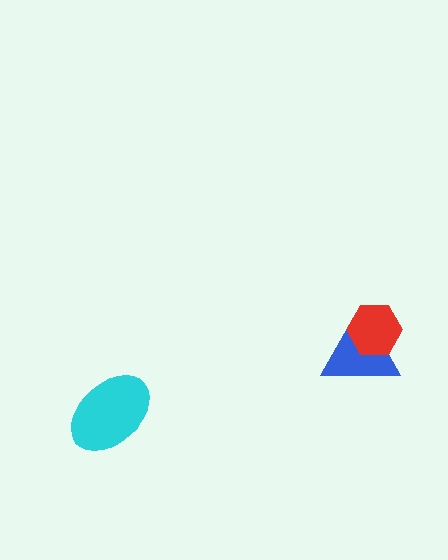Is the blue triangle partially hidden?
Yes, it is partially covered by another shape.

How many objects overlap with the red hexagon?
1 object overlaps with the red hexagon.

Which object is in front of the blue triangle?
The red hexagon is in front of the blue triangle.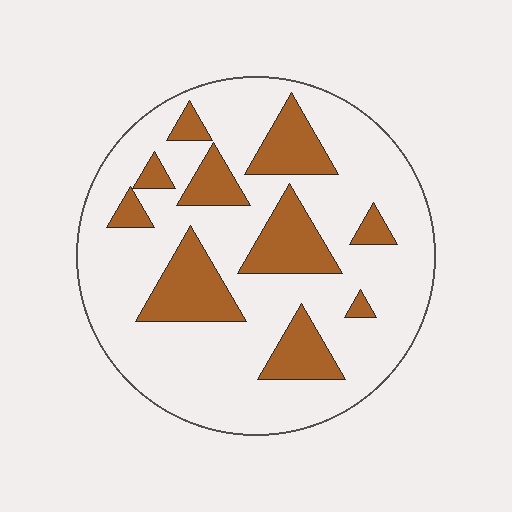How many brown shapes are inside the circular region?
10.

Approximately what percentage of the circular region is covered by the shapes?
Approximately 25%.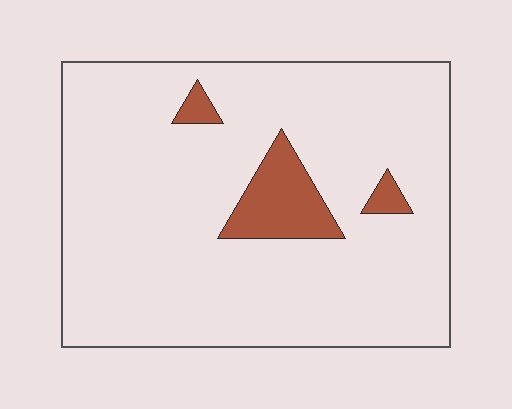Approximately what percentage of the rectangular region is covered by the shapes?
Approximately 10%.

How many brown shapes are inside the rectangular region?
3.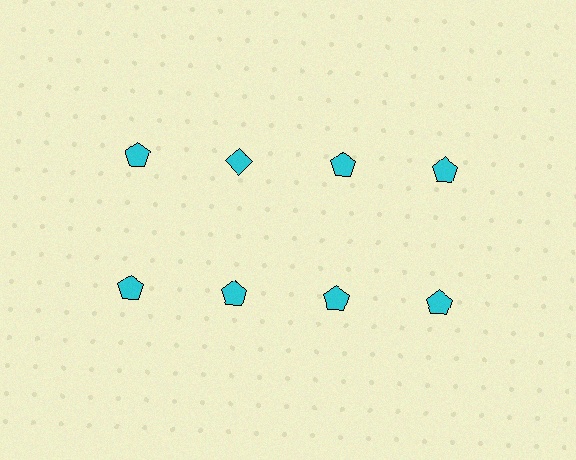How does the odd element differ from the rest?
It has a different shape: diamond instead of pentagon.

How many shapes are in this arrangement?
There are 8 shapes arranged in a grid pattern.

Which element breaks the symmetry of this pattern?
The cyan diamond in the top row, second from left column breaks the symmetry. All other shapes are cyan pentagons.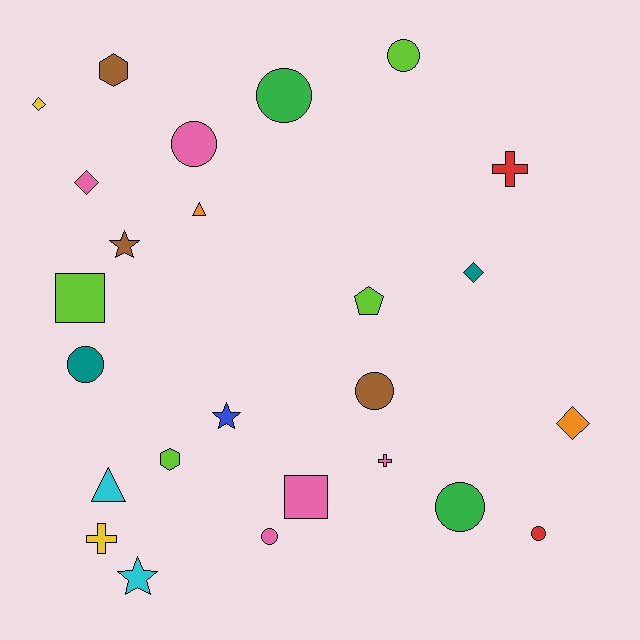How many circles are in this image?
There are 8 circles.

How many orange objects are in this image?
There are 2 orange objects.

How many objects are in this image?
There are 25 objects.